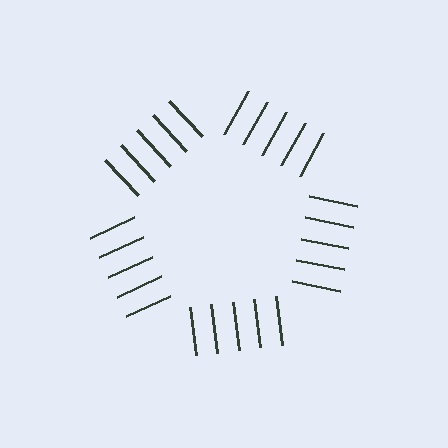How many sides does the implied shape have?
5 sides — the line-ends trace a pentagon.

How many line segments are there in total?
25 — 5 along each of the 5 edges.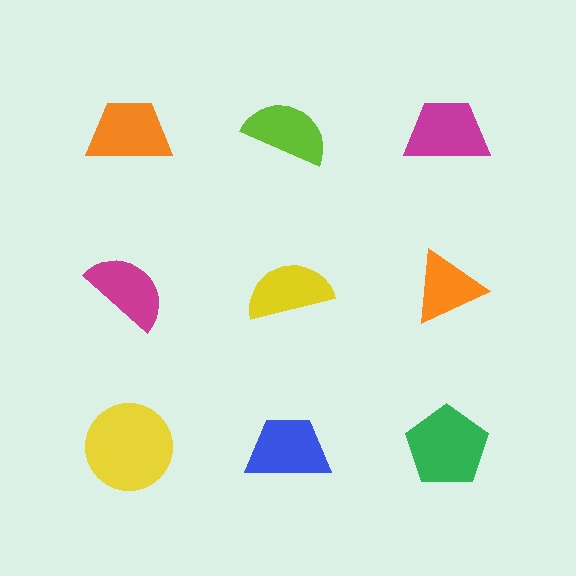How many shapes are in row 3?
3 shapes.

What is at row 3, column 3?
A green pentagon.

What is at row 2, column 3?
An orange triangle.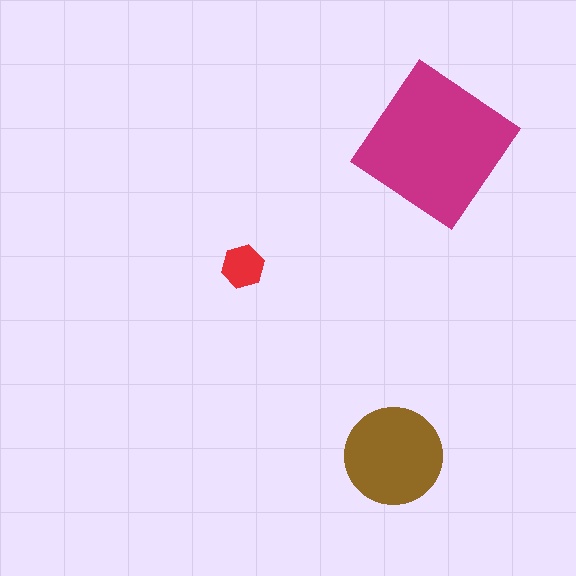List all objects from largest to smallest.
The magenta diamond, the brown circle, the red hexagon.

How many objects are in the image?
There are 3 objects in the image.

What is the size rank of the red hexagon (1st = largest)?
3rd.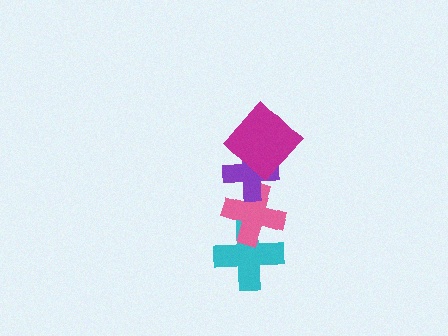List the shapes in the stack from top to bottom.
From top to bottom: the magenta diamond, the purple cross, the pink cross, the cyan cross.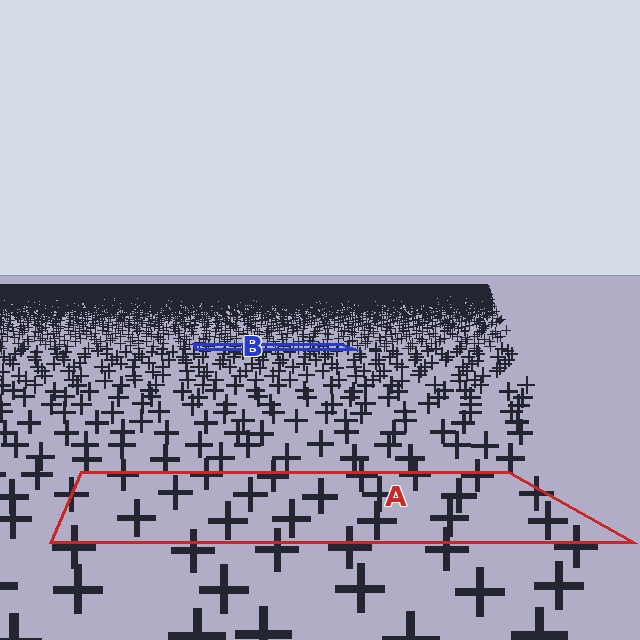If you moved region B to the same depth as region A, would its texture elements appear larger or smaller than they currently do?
They would appear larger. At a closer depth, the same texture elements are projected at a bigger on-screen size.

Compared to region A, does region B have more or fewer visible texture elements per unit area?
Region B has more texture elements per unit area — they are packed more densely because it is farther away.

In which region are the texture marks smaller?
The texture marks are smaller in region B, because it is farther away.